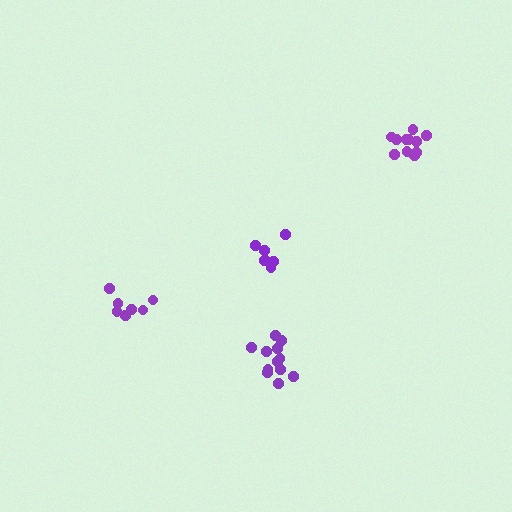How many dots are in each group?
Group 1: 12 dots, Group 2: 7 dots, Group 3: 7 dots, Group 4: 11 dots (37 total).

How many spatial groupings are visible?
There are 4 spatial groupings.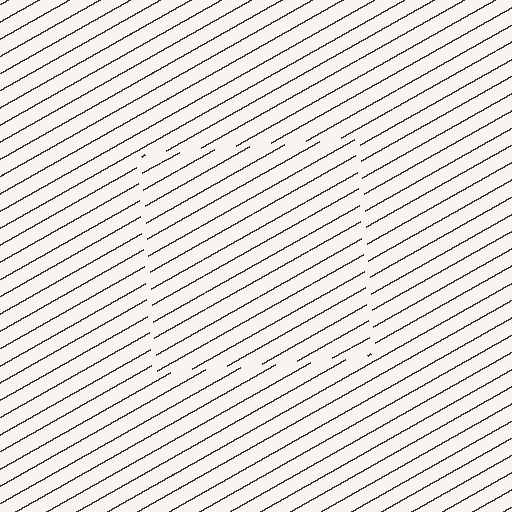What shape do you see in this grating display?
An illusory square. The interior of the shape contains the same grating, shifted by half a period — the contour is defined by the phase discontinuity where line-ends from the inner and outer gratings abut.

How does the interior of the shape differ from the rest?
The interior of the shape contains the same grating, shifted by half a period — the contour is defined by the phase discontinuity where line-ends from the inner and outer gratings abut.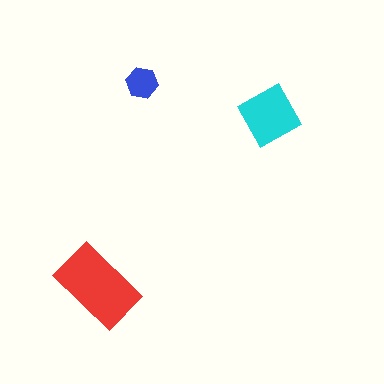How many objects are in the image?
There are 3 objects in the image.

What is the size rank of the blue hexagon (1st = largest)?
3rd.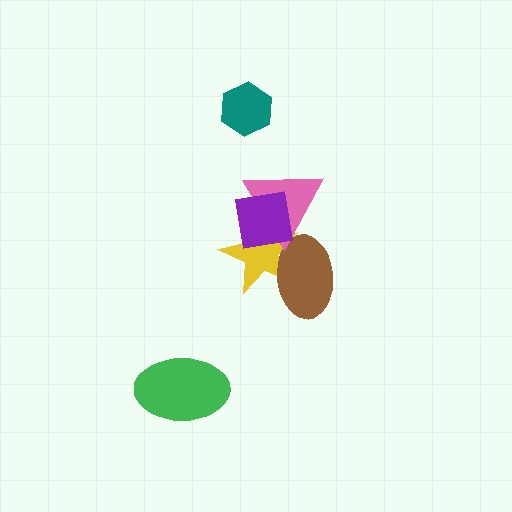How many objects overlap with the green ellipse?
0 objects overlap with the green ellipse.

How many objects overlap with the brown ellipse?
2 objects overlap with the brown ellipse.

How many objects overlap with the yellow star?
3 objects overlap with the yellow star.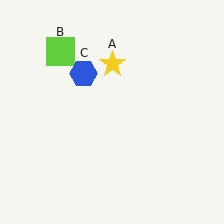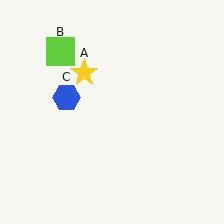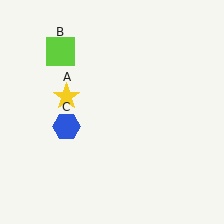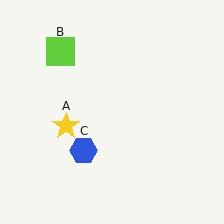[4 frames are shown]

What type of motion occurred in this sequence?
The yellow star (object A), blue hexagon (object C) rotated counterclockwise around the center of the scene.